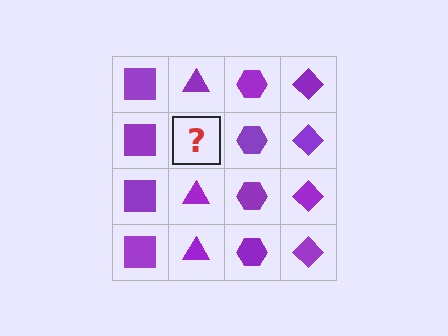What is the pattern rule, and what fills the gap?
The rule is that each column has a consistent shape. The gap should be filled with a purple triangle.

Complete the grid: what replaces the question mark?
The question mark should be replaced with a purple triangle.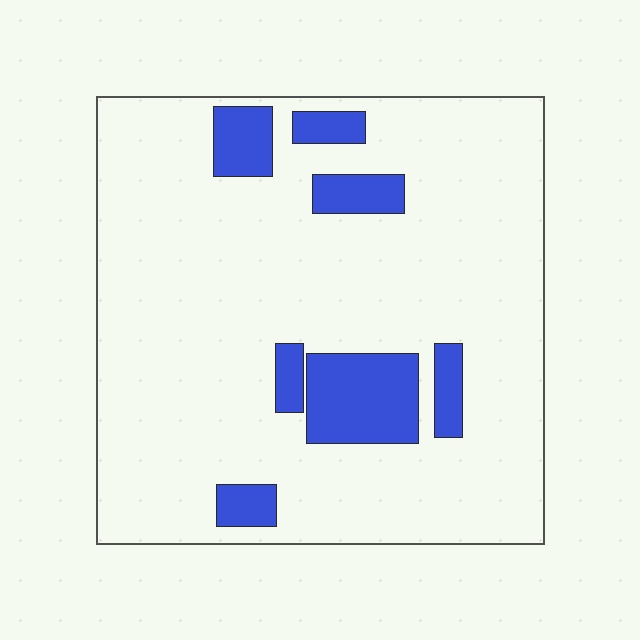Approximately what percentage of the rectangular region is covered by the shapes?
Approximately 15%.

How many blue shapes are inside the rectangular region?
7.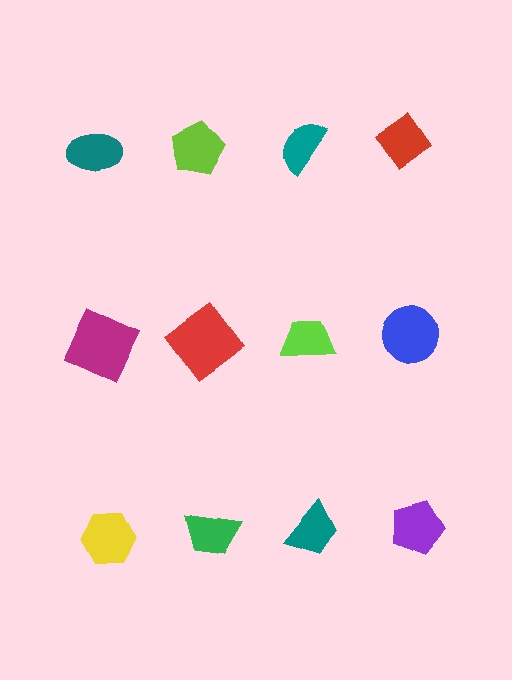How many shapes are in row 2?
4 shapes.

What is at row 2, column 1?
A magenta square.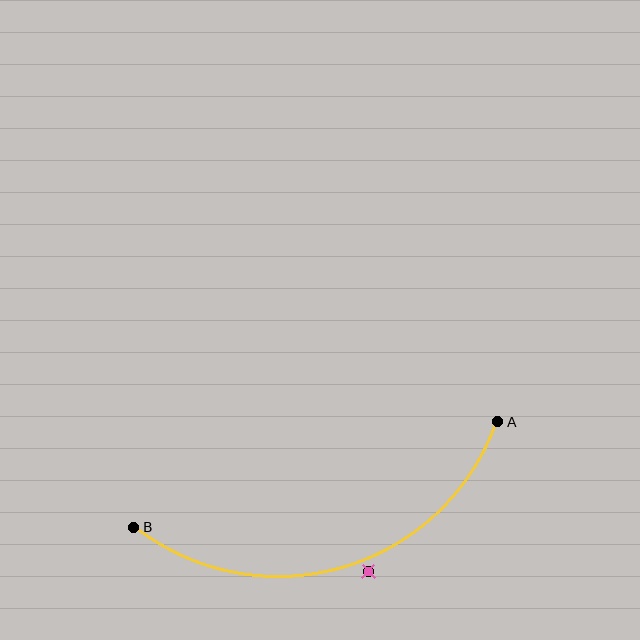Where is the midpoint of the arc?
The arc midpoint is the point on the curve farthest from the straight line joining A and B. It sits below that line.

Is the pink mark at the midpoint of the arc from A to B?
No — the pink mark does not lie on the arc at all. It sits slightly outside the curve.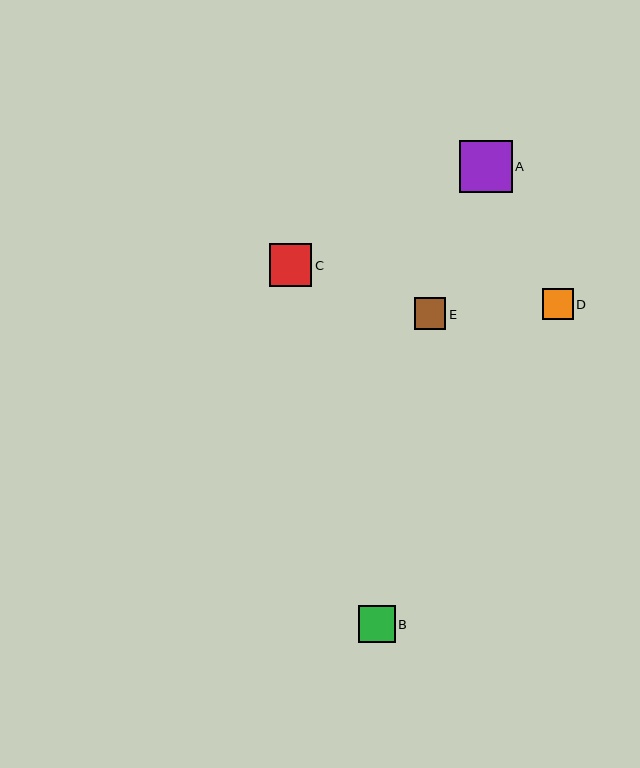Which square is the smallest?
Square D is the smallest with a size of approximately 31 pixels.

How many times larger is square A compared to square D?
Square A is approximately 1.7 times the size of square D.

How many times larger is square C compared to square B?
Square C is approximately 1.2 times the size of square B.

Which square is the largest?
Square A is the largest with a size of approximately 52 pixels.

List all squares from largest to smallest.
From largest to smallest: A, C, B, E, D.